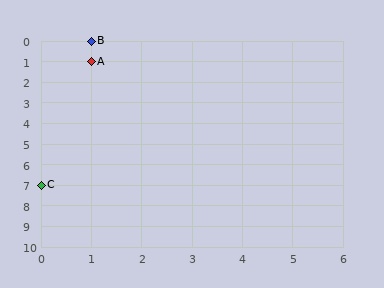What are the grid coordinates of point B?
Point B is at grid coordinates (1, 0).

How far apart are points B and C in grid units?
Points B and C are 1 column and 7 rows apart (about 7.1 grid units diagonally).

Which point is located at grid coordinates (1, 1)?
Point A is at (1, 1).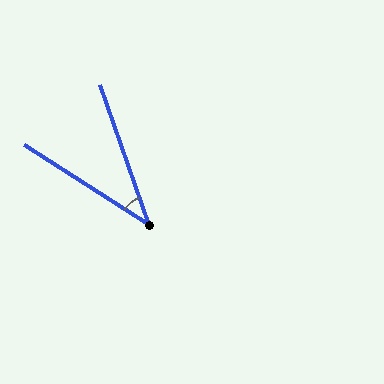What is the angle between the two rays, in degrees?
Approximately 38 degrees.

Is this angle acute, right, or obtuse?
It is acute.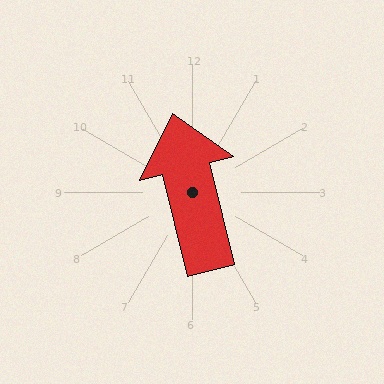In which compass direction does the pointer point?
North.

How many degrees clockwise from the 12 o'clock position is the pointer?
Approximately 346 degrees.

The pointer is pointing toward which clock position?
Roughly 12 o'clock.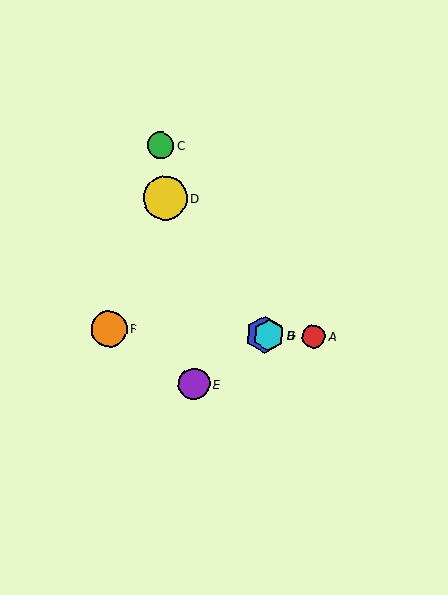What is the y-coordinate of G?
Object G is at y≈335.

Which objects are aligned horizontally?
Objects A, B, F, G are aligned horizontally.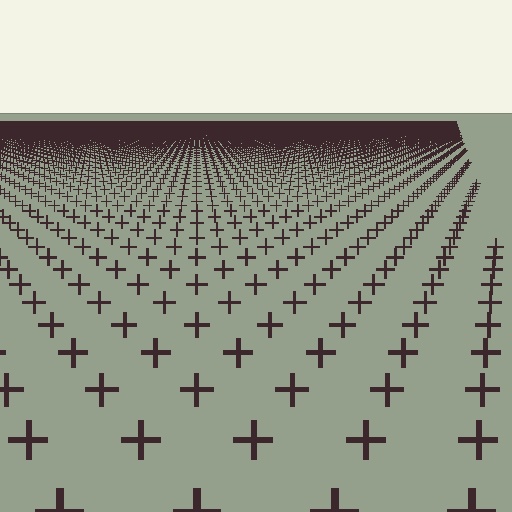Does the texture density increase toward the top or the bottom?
Density increases toward the top.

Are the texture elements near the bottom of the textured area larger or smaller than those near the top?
Larger. Near the bottom, elements are closer to the viewer and appear at a bigger on-screen size.